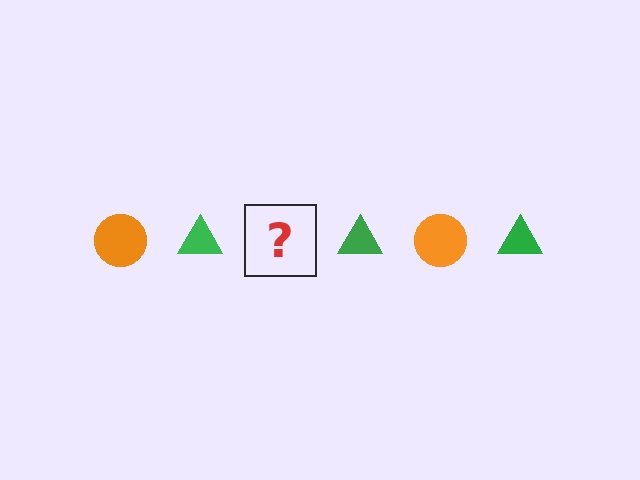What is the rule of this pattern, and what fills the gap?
The rule is that the pattern alternates between orange circle and green triangle. The gap should be filled with an orange circle.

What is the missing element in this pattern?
The missing element is an orange circle.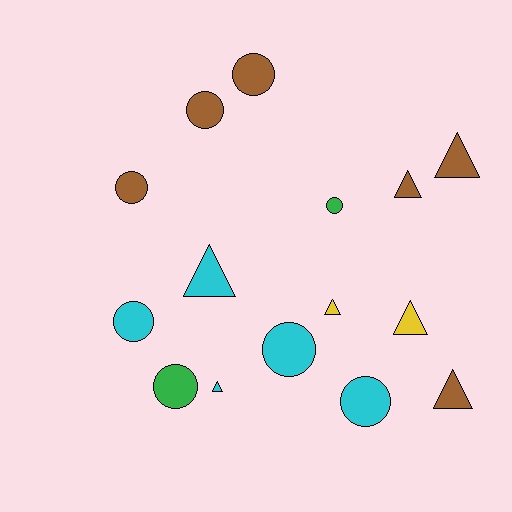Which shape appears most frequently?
Circle, with 8 objects.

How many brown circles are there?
There are 3 brown circles.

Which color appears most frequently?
Brown, with 6 objects.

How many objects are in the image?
There are 15 objects.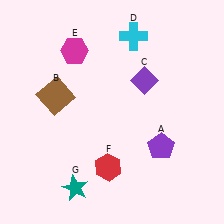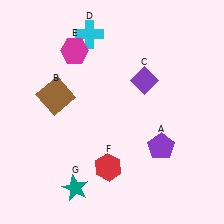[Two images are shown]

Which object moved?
The cyan cross (D) moved left.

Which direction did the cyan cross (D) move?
The cyan cross (D) moved left.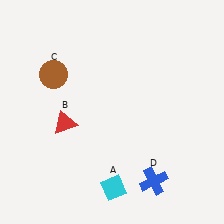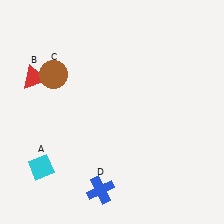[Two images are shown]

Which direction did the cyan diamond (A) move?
The cyan diamond (A) moved left.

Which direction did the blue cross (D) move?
The blue cross (D) moved left.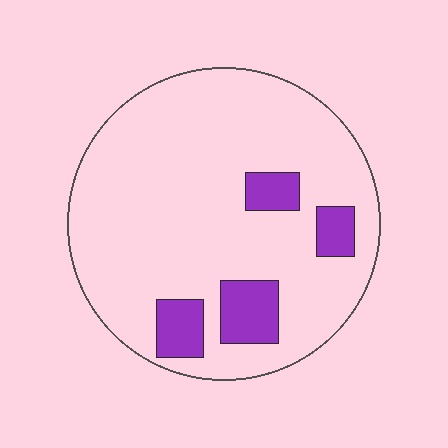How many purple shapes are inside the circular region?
4.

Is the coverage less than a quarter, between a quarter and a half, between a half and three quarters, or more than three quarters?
Less than a quarter.